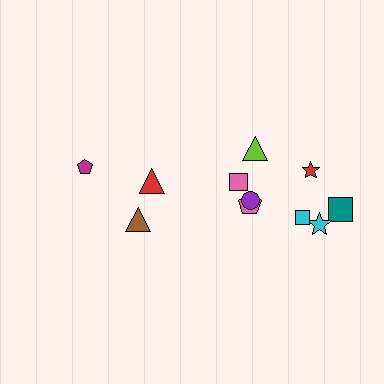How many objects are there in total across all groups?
There are 11 objects.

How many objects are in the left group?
There are 3 objects.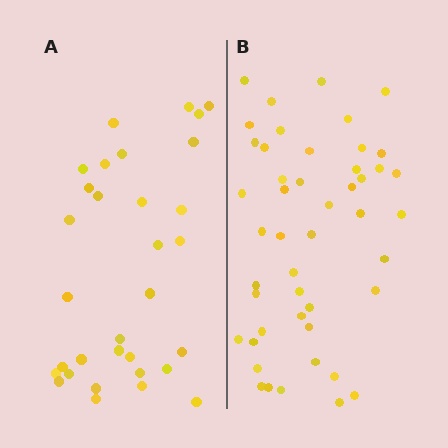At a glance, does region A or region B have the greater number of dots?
Region B (the right region) has more dots.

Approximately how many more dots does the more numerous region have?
Region B has approximately 15 more dots than region A.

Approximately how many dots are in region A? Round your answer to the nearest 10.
About 30 dots. (The exact count is 32, which rounds to 30.)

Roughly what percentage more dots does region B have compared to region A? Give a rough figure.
About 45% more.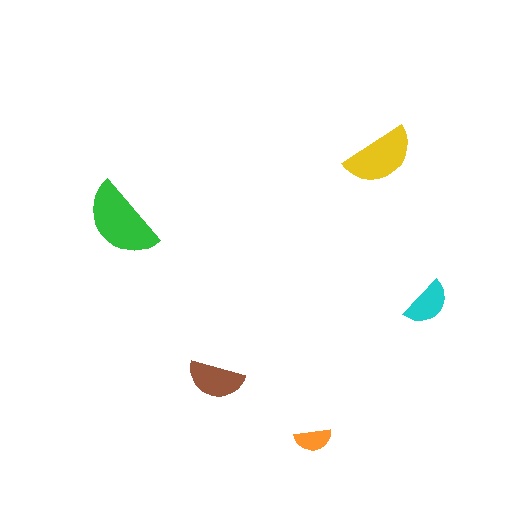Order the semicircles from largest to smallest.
the green one, the yellow one, the brown one, the cyan one, the orange one.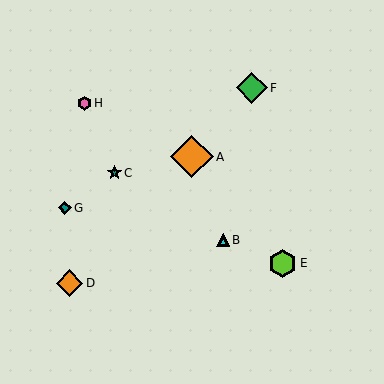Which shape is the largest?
The orange diamond (labeled A) is the largest.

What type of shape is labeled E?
Shape E is a lime hexagon.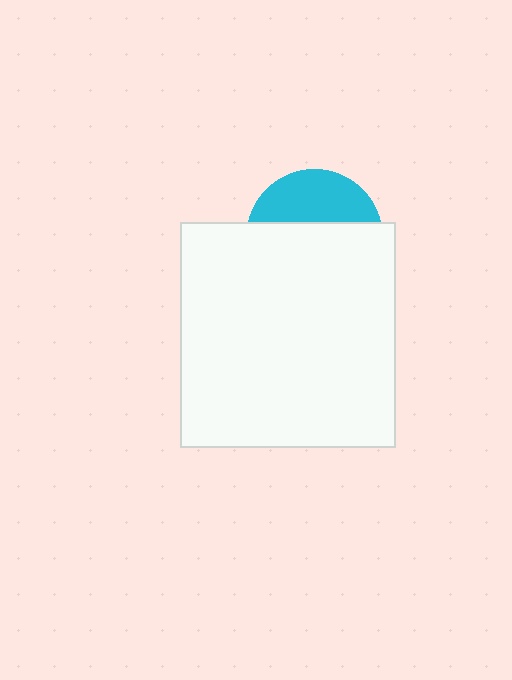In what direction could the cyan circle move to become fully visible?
The cyan circle could move up. That would shift it out from behind the white rectangle entirely.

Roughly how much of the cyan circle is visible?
A small part of it is visible (roughly 35%).